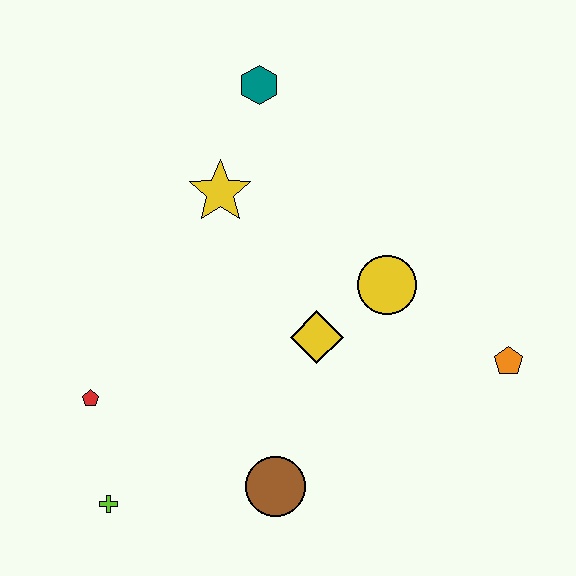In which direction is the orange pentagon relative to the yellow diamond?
The orange pentagon is to the right of the yellow diamond.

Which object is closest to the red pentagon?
The lime cross is closest to the red pentagon.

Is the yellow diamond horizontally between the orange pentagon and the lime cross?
Yes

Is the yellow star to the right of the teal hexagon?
No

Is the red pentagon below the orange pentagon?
Yes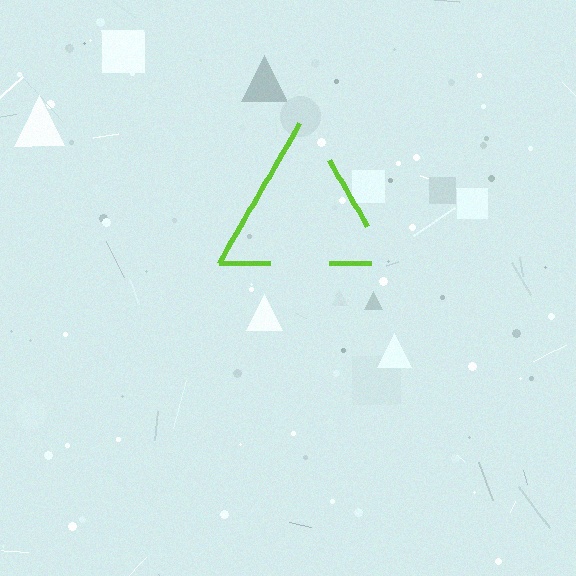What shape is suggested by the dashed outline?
The dashed outline suggests a triangle.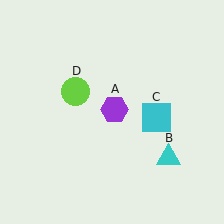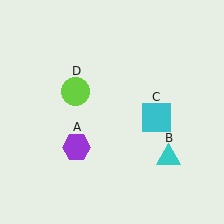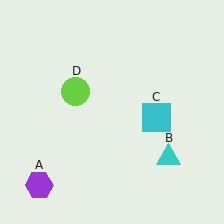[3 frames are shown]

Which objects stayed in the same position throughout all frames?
Cyan triangle (object B) and cyan square (object C) and lime circle (object D) remained stationary.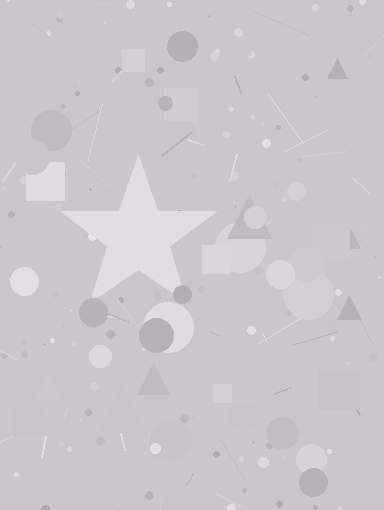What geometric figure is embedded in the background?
A star is embedded in the background.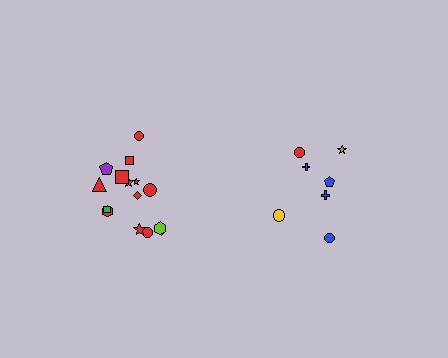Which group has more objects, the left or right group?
The left group.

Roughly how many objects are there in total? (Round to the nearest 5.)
Roughly 20 objects in total.